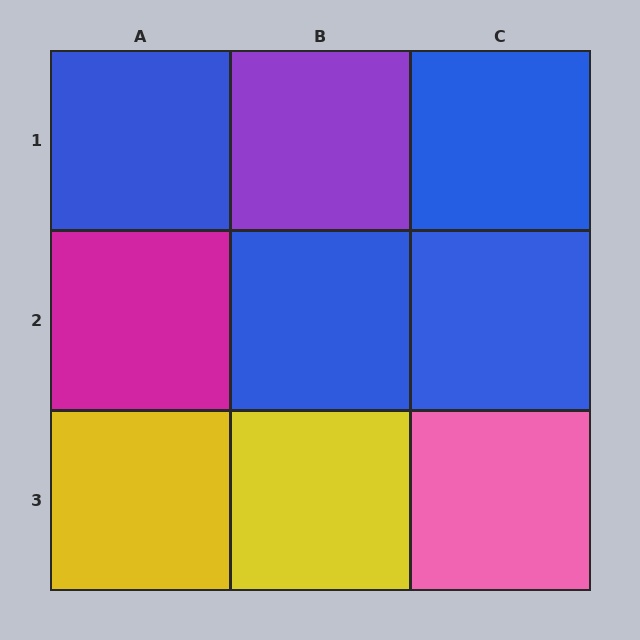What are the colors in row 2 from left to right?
Magenta, blue, blue.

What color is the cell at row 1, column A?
Blue.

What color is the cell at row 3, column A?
Yellow.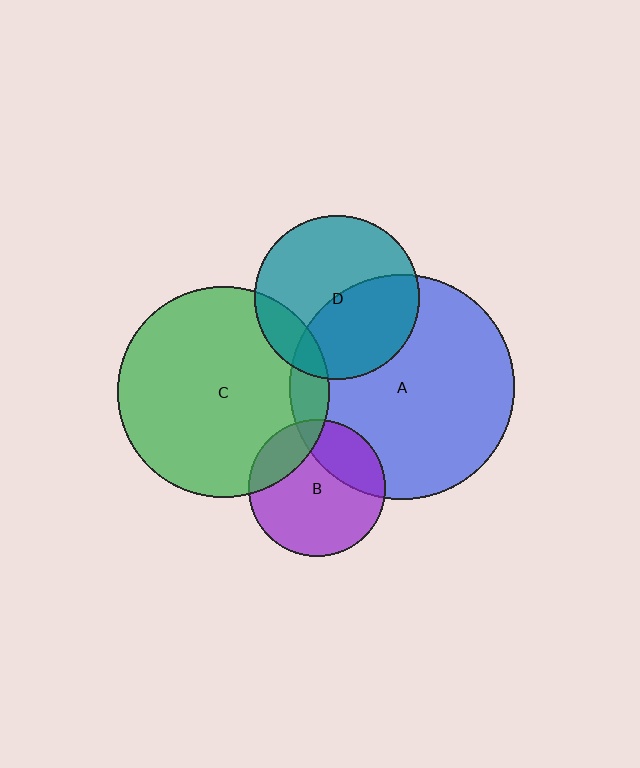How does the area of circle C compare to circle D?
Approximately 1.7 times.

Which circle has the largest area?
Circle A (blue).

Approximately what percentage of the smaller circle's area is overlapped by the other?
Approximately 45%.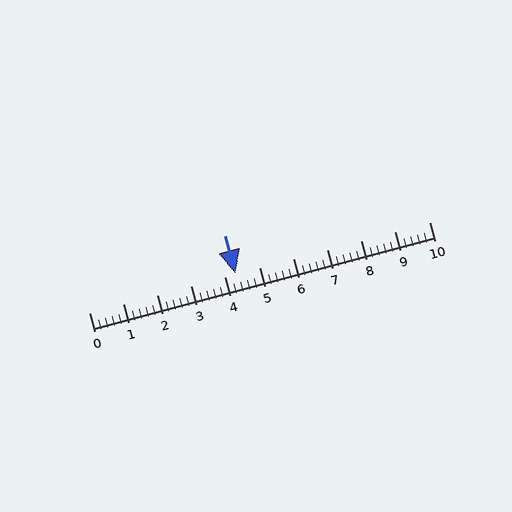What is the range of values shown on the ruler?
The ruler shows values from 0 to 10.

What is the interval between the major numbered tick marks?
The major tick marks are spaced 1 units apart.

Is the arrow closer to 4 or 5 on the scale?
The arrow is closer to 4.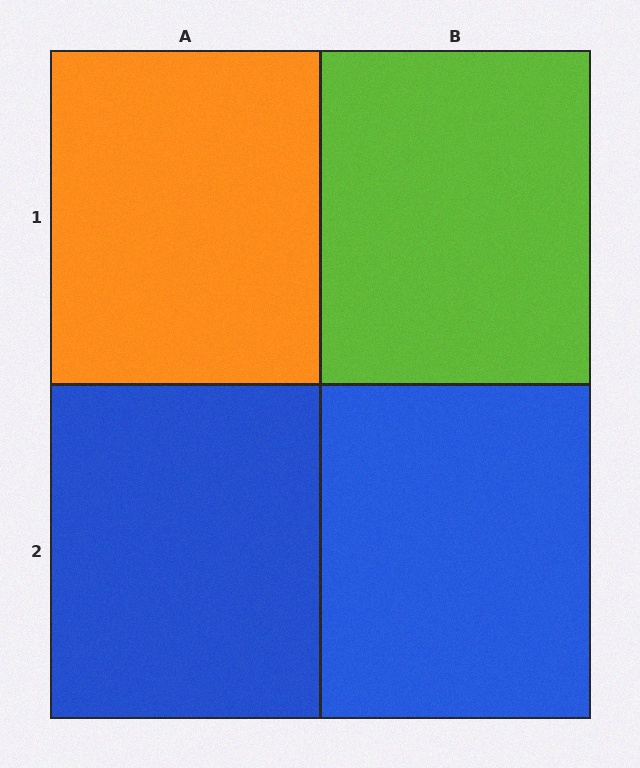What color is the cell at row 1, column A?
Orange.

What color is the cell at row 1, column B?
Lime.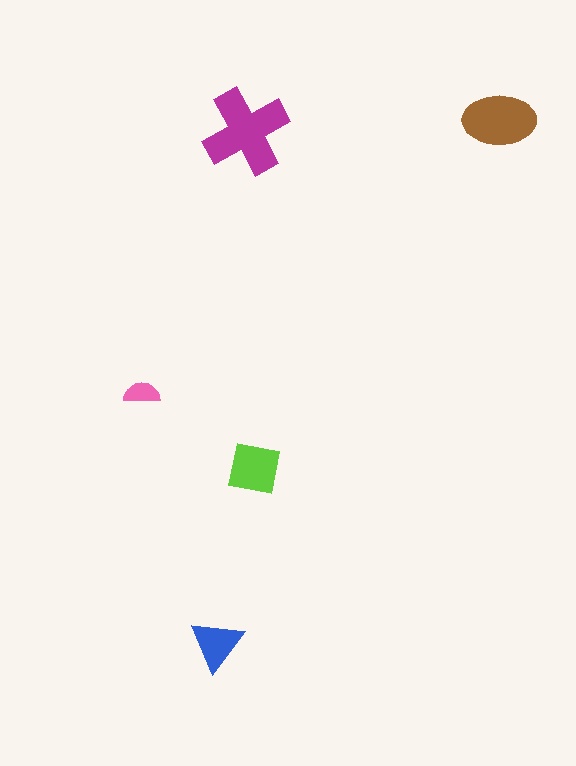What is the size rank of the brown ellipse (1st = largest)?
2nd.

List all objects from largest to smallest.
The magenta cross, the brown ellipse, the lime square, the blue triangle, the pink semicircle.